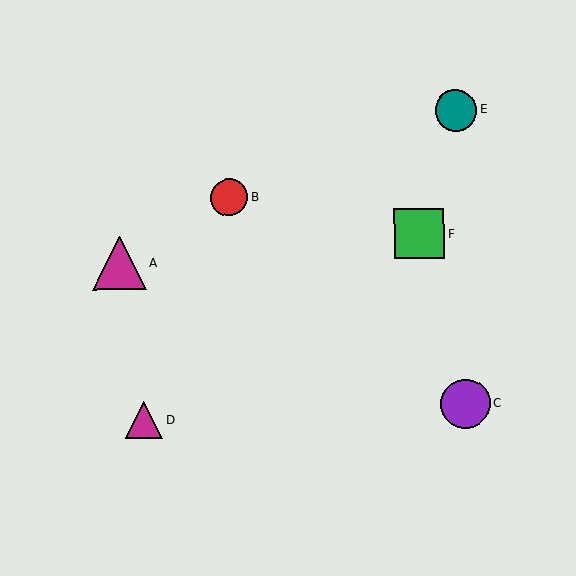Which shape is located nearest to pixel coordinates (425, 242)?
The green square (labeled F) at (419, 234) is nearest to that location.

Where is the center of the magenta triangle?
The center of the magenta triangle is at (119, 264).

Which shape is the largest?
The magenta triangle (labeled A) is the largest.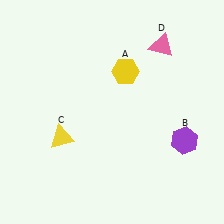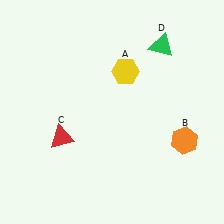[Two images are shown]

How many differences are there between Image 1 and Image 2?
There are 3 differences between the two images.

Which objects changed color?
B changed from purple to orange. C changed from yellow to red. D changed from pink to green.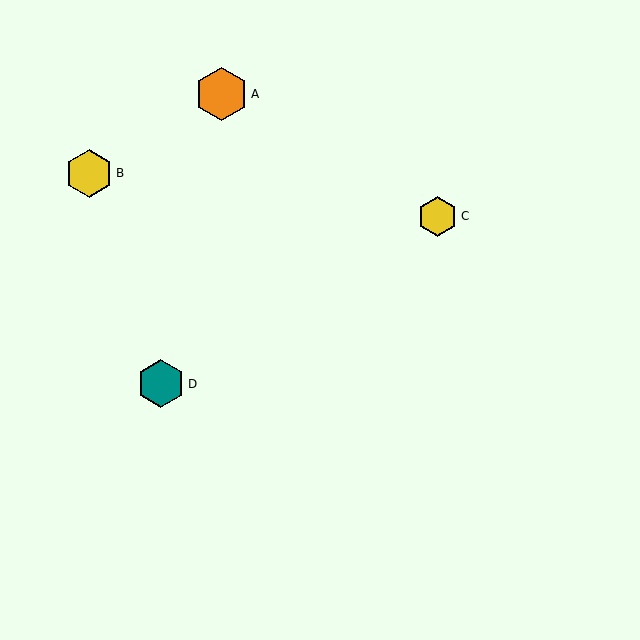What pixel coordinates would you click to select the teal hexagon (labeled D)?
Click at (161, 384) to select the teal hexagon D.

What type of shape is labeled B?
Shape B is a yellow hexagon.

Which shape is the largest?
The orange hexagon (labeled A) is the largest.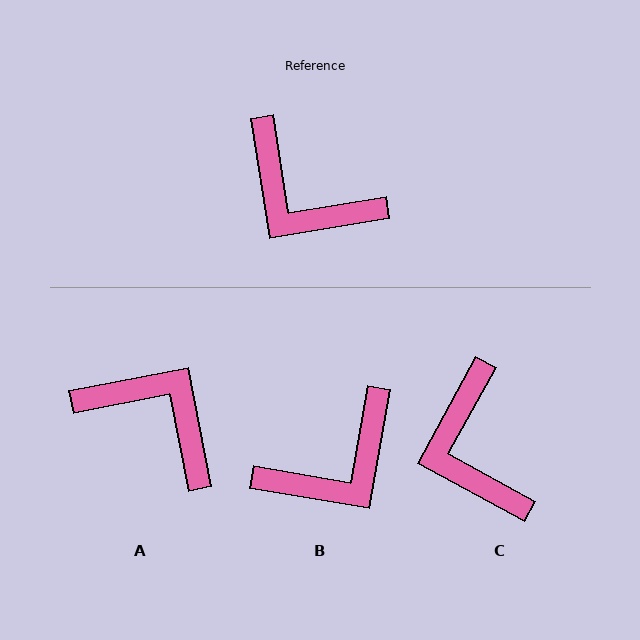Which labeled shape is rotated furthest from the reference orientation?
A, about 178 degrees away.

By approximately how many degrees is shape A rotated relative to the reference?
Approximately 178 degrees clockwise.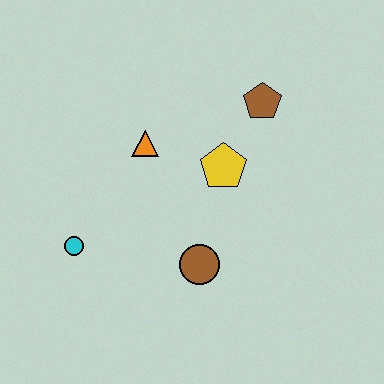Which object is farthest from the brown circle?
The brown pentagon is farthest from the brown circle.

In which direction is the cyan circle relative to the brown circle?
The cyan circle is to the left of the brown circle.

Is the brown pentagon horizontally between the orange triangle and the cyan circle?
No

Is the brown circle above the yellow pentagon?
No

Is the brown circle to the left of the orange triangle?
No